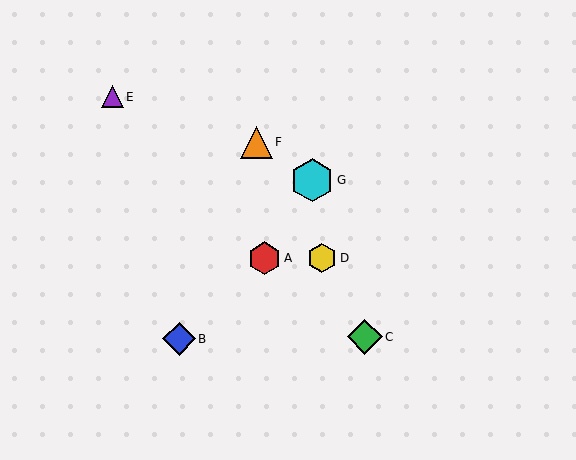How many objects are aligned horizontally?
2 objects (A, D) are aligned horizontally.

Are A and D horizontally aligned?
Yes, both are at y≈258.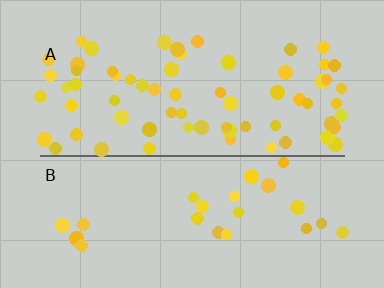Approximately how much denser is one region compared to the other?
Approximately 2.7× — region A over region B.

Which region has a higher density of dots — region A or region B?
A (the top).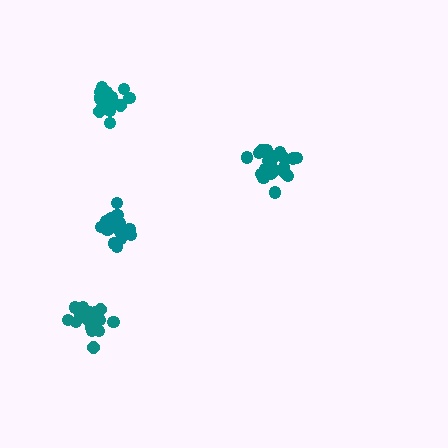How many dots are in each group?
Group 1: 21 dots, Group 2: 20 dots, Group 3: 19 dots, Group 4: 21 dots (81 total).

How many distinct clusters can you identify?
There are 4 distinct clusters.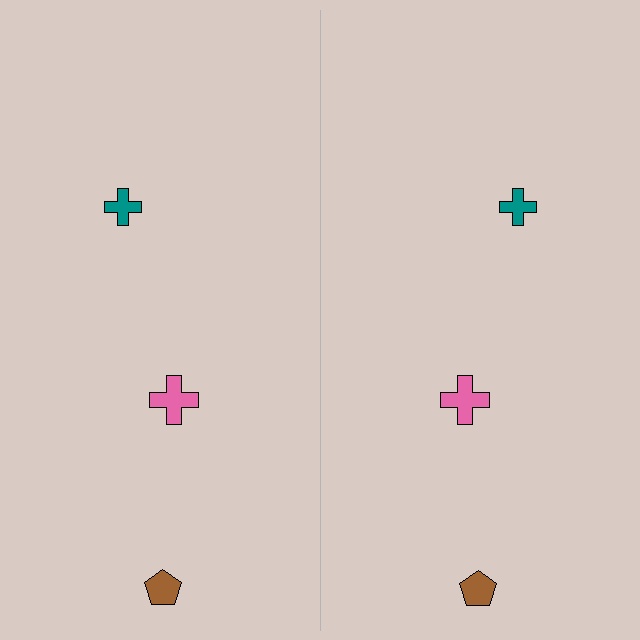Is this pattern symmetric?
Yes, this pattern has bilateral (reflection) symmetry.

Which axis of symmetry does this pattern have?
The pattern has a vertical axis of symmetry running through the center of the image.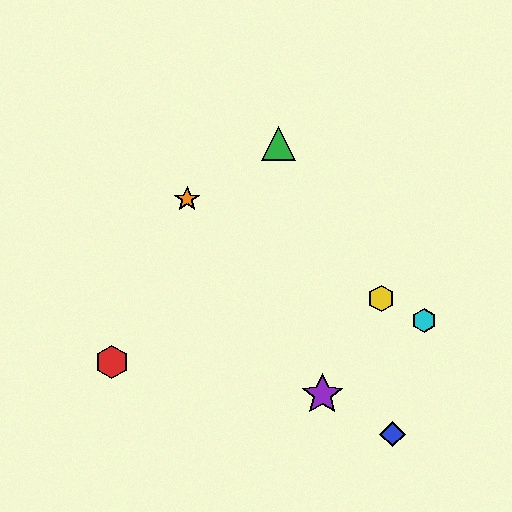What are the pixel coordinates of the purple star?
The purple star is at (322, 395).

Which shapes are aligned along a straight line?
The yellow hexagon, the orange star, the cyan hexagon are aligned along a straight line.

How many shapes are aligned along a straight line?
3 shapes (the yellow hexagon, the orange star, the cyan hexagon) are aligned along a straight line.